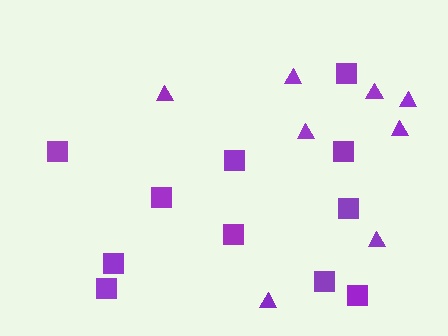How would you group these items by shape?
There are 2 groups: one group of squares (11) and one group of triangles (8).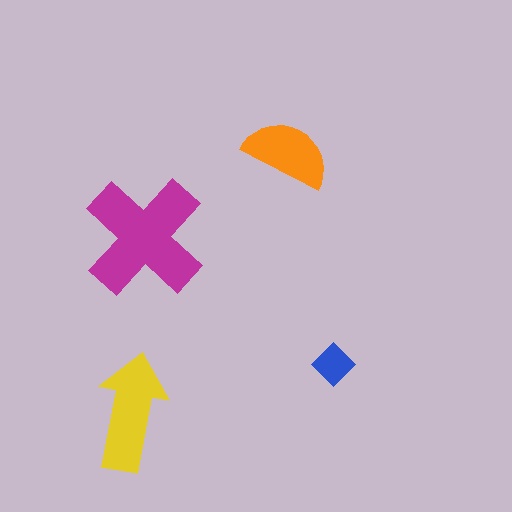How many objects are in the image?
There are 4 objects in the image.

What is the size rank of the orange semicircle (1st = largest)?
3rd.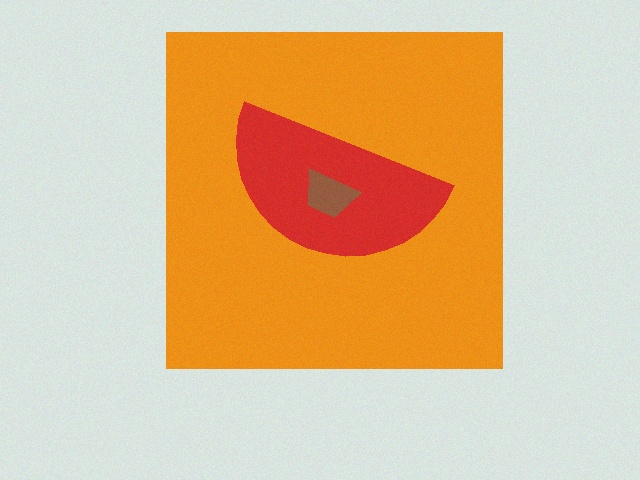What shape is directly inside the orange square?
The red semicircle.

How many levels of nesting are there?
3.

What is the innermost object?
The brown trapezoid.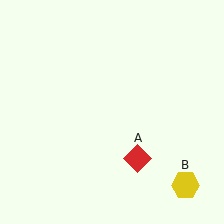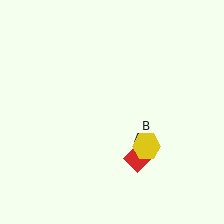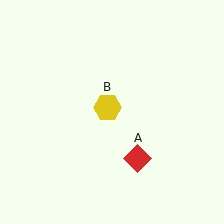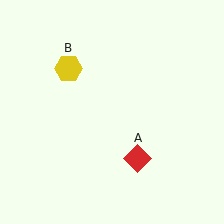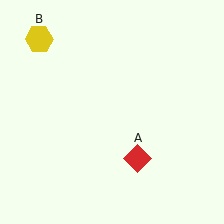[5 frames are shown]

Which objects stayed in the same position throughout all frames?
Red diamond (object A) remained stationary.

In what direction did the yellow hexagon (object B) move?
The yellow hexagon (object B) moved up and to the left.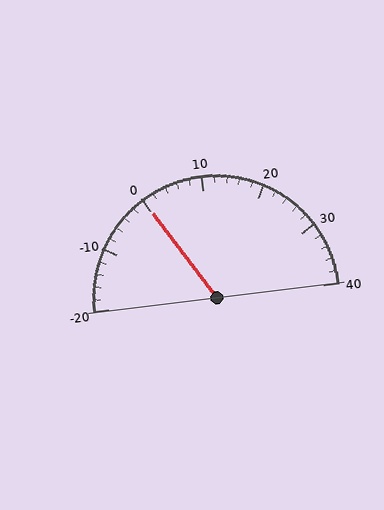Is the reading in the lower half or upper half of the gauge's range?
The reading is in the lower half of the range (-20 to 40).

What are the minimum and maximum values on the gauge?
The gauge ranges from -20 to 40.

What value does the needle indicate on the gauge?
The needle indicates approximately 0.